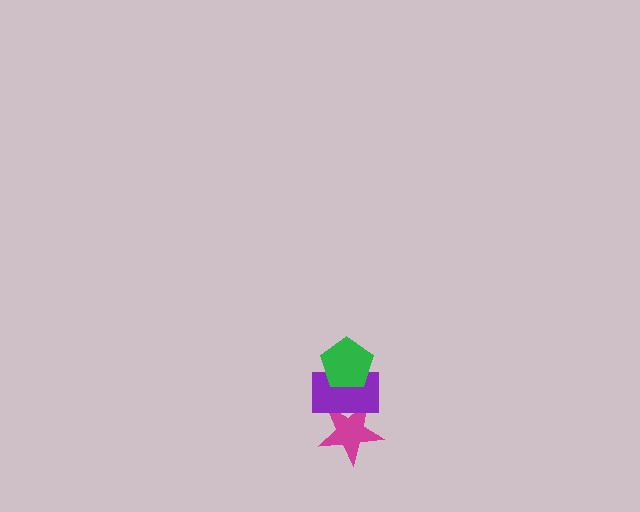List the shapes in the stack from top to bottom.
From top to bottom: the green pentagon, the purple rectangle, the magenta star.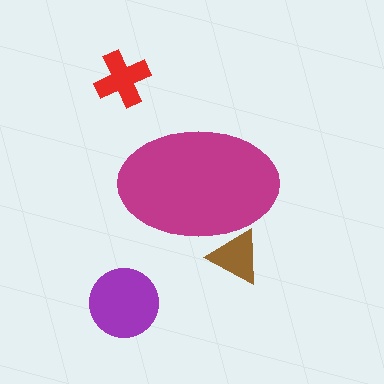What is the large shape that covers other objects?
A magenta ellipse.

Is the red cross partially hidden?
No, the red cross is fully visible.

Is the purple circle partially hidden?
No, the purple circle is fully visible.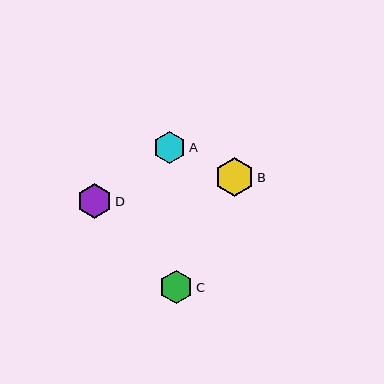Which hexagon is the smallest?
Hexagon A is the smallest with a size of approximately 32 pixels.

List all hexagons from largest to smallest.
From largest to smallest: B, D, C, A.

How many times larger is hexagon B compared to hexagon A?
Hexagon B is approximately 1.2 times the size of hexagon A.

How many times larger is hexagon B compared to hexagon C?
Hexagon B is approximately 1.2 times the size of hexagon C.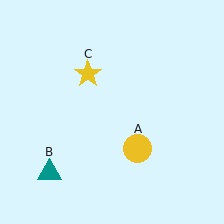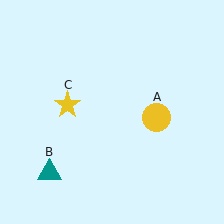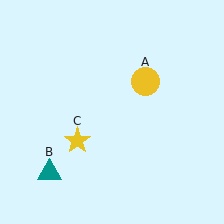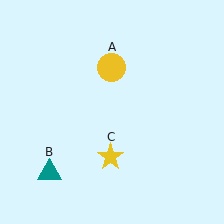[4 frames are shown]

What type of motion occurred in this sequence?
The yellow circle (object A), yellow star (object C) rotated counterclockwise around the center of the scene.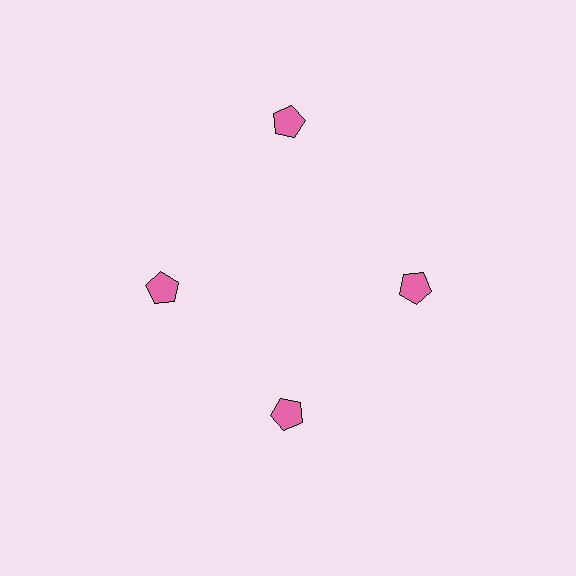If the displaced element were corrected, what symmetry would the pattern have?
It would have 4-fold rotational symmetry — the pattern would map onto itself every 90 degrees.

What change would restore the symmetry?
The symmetry would be restored by moving it inward, back onto the ring so that all 4 pentagons sit at equal angles and equal distance from the center.